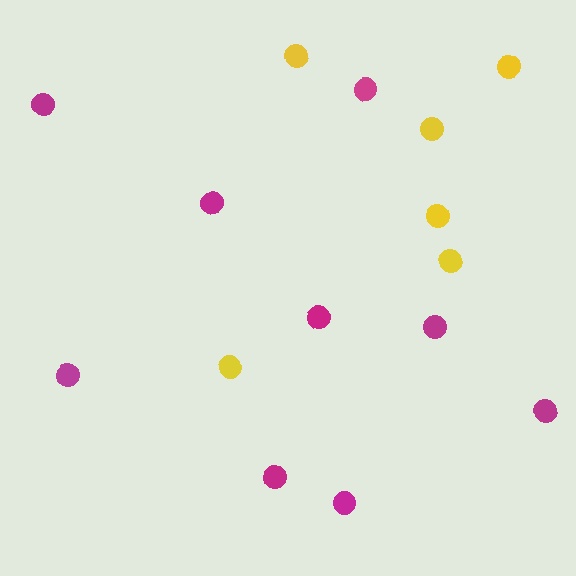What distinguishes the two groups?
There are 2 groups: one group of magenta circles (9) and one group of yellow circles (6).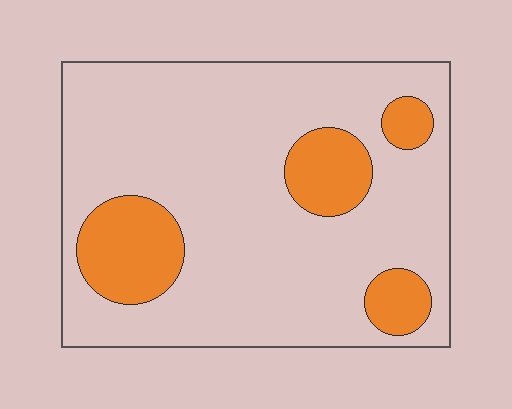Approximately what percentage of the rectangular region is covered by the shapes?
Approximately 20%.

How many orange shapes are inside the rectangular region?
4.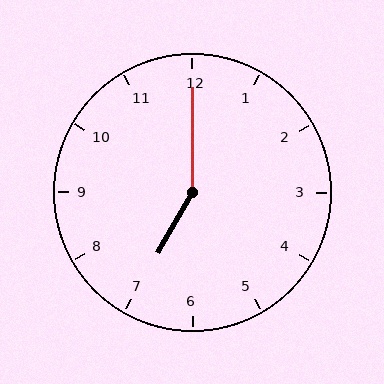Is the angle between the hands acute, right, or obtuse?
It is obtuse.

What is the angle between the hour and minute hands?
Approximately 150 degrees.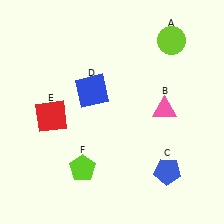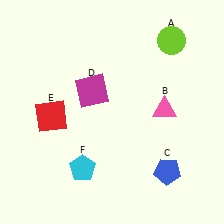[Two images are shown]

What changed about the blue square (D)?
In Image 1, D is blue. In Image 2, it changed to magenta.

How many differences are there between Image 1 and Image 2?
There are 2 differences between the two images.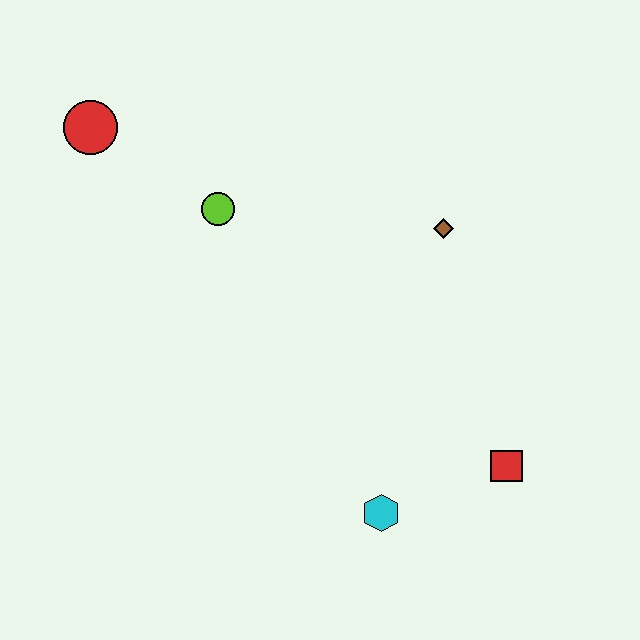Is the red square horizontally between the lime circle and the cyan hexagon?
No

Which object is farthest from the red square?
The red circle is farthest from the red square.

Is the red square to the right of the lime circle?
Yes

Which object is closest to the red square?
The cyan hexagon is closest to the red square.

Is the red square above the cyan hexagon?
Yes